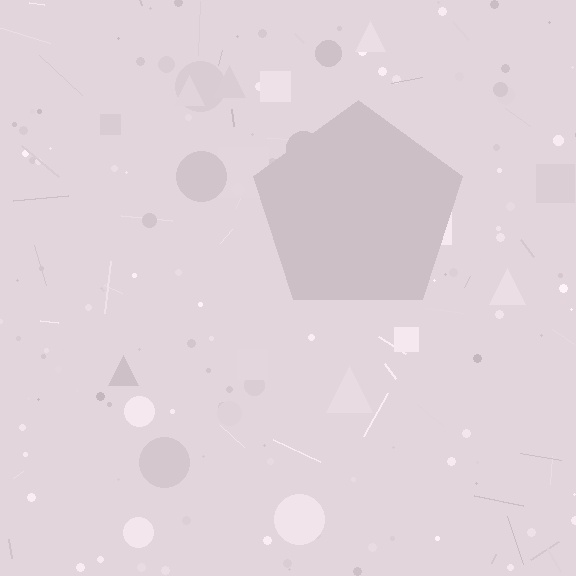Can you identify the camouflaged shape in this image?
The camouflaged shape is a pentagon.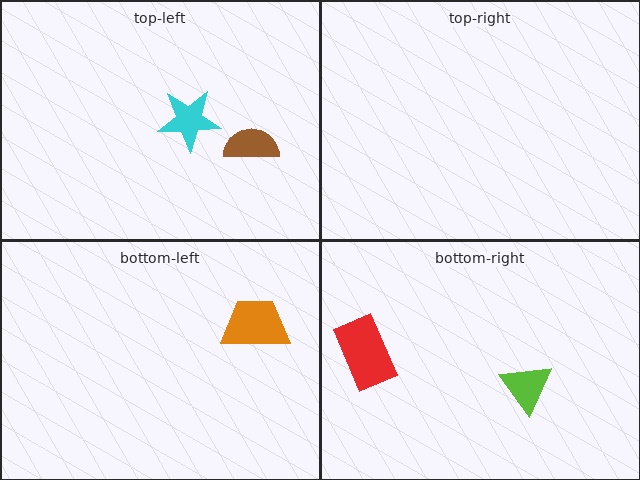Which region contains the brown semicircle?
The top-left region.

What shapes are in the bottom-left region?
The orange trapezoid.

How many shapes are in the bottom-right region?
2.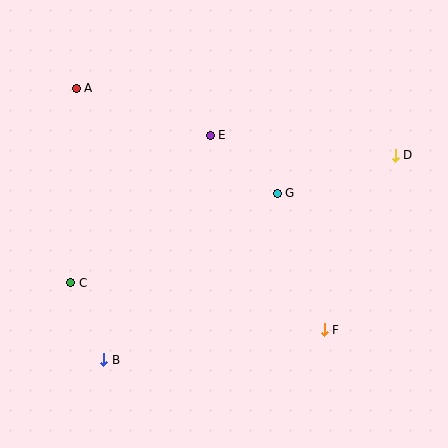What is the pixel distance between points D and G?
The distance between D and G is 124 pixels.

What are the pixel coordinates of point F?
Point F is at (324, 330).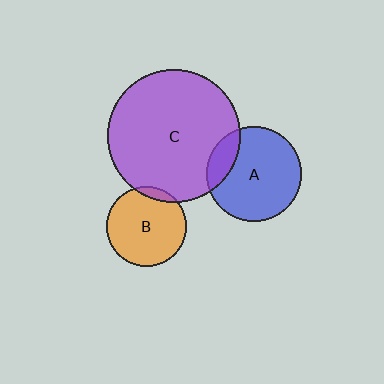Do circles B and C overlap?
Yes.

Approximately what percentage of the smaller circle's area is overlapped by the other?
Approximately 5%.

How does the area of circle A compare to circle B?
Approximately 1.4 times.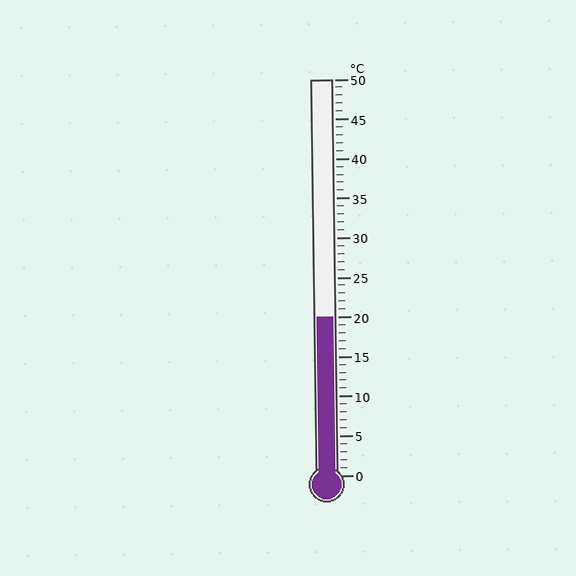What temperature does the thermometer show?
The thermometer shows approximately 20°C.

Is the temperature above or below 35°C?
The temperature is below 35°C.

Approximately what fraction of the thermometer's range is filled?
The thermometer is filled to approximately 40% of its range.